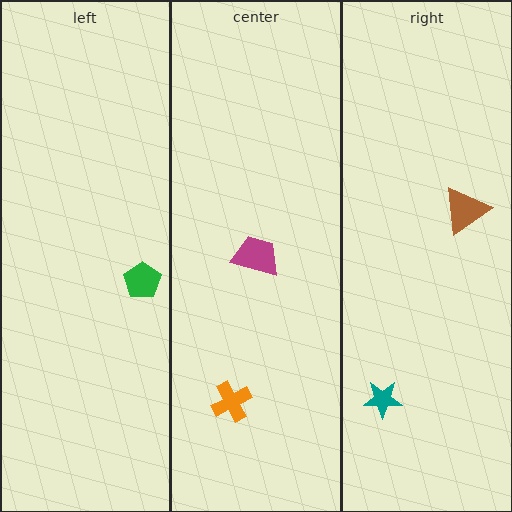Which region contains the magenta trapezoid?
The center region.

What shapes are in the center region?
The orange cross, the magenta trapezoid.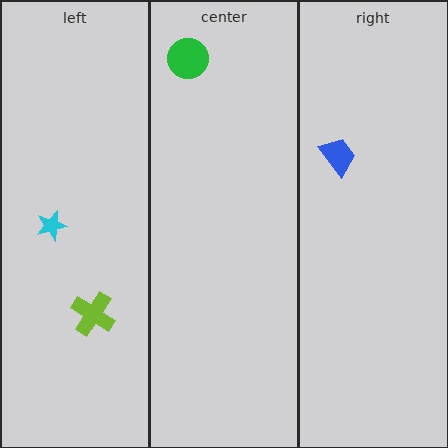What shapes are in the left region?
The lime cross, the cyan star.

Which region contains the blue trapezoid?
The right region.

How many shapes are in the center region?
1.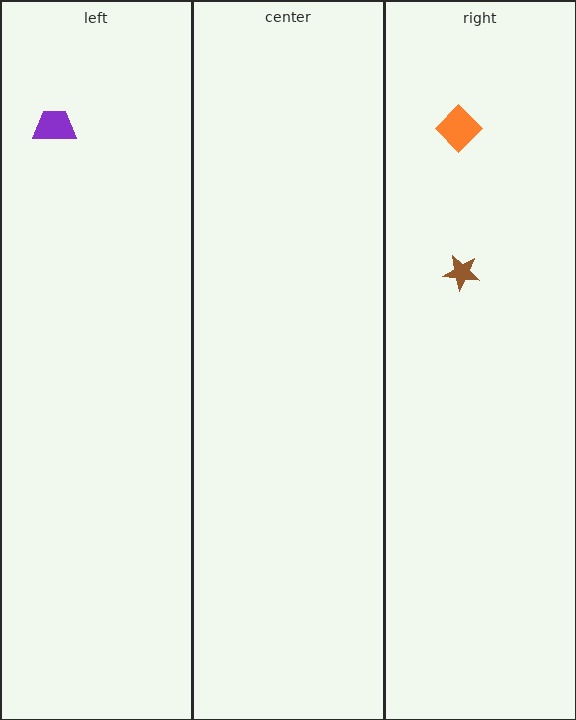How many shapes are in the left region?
1.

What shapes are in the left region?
The purple trapezoid.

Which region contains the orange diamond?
The right region.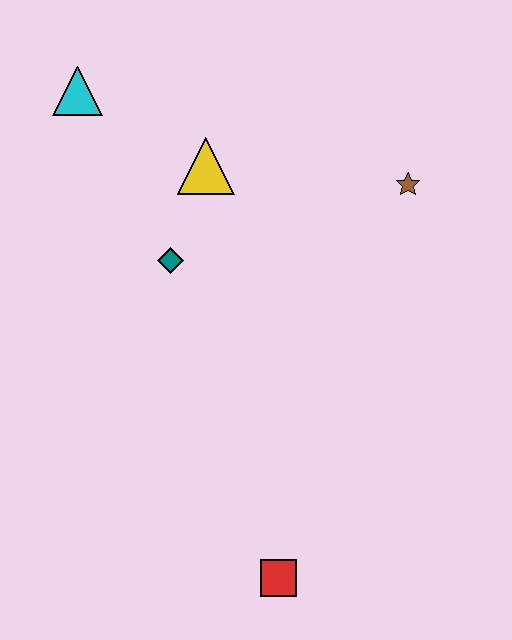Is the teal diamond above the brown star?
No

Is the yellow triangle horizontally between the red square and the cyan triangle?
Yes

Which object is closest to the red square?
The teal diamond is closest to the red square.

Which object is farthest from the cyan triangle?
The red square is farthest from the cyan triangle.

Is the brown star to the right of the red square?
Yes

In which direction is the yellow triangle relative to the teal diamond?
The yellow triangle is above the teal diamond.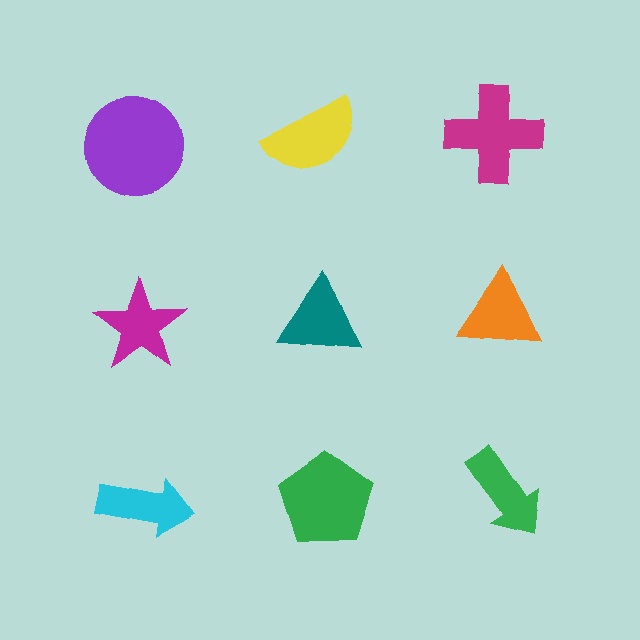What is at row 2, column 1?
A magenta star.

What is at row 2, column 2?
A teal triangle.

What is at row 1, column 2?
A yellow semicircle.